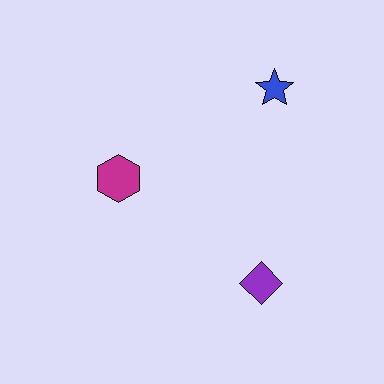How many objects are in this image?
There are 3 objects.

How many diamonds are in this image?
There is 1 diamond.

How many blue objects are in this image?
There is 1 blue object.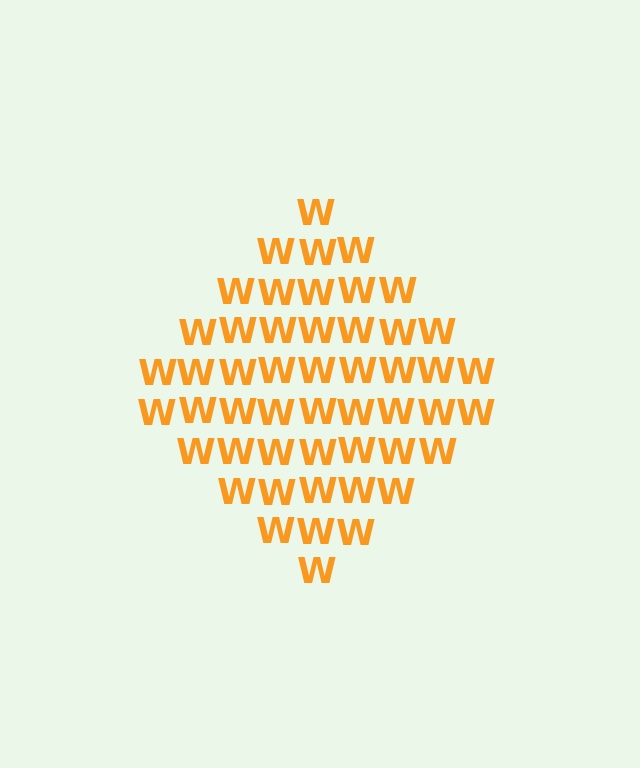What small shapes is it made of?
It is made of small letter W's.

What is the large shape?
The large shape is a diamond.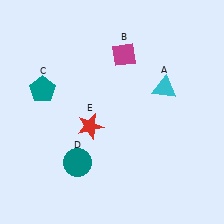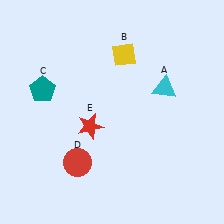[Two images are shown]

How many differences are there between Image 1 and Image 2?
There are 2 differences between the two images.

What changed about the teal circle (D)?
In Image 1, D is teal. In Image 2, it changed to red.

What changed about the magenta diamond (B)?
In Image 1, B is magenta. In Image 2, it changed to yellow.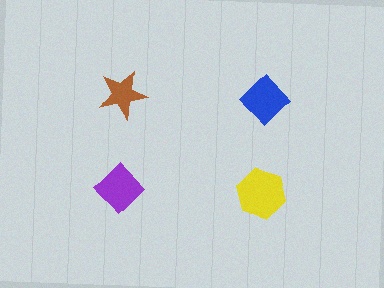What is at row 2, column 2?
A yellow hexagon.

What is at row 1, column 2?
A blue diamond.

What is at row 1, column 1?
A brown star.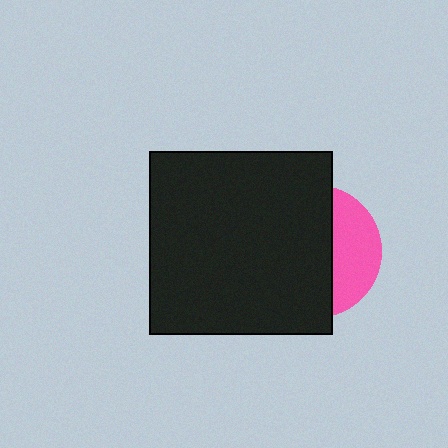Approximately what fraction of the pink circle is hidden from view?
Roughly 67% of the pink circle is hidden behind the black square.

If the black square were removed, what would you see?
You would see the complete pink circle.